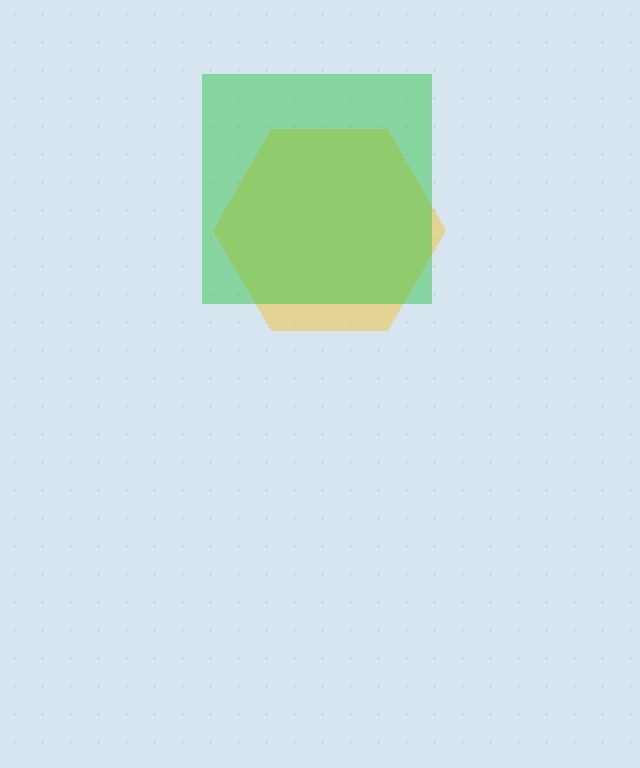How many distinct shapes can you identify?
There are 2 distinct shapes: a yellow hexagon, a green square.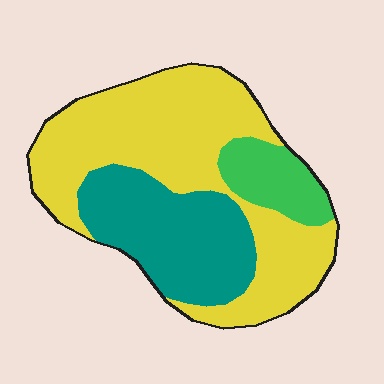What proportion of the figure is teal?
Teal takes up between a sixth and a third of the figure.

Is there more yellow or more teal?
Yellow.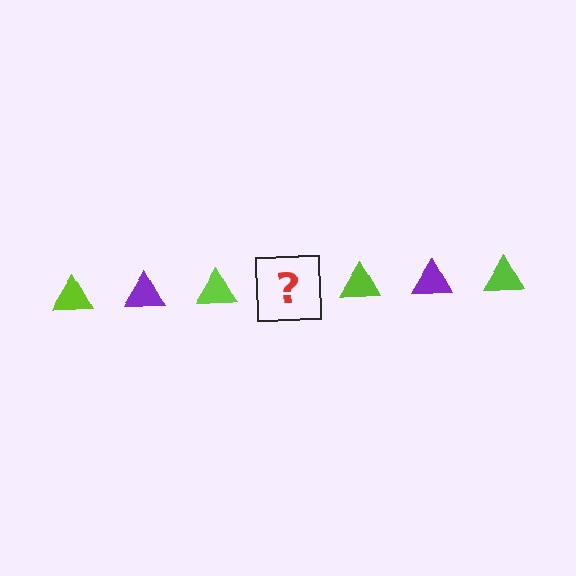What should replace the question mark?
The question mark should be replaced with a purple triangle.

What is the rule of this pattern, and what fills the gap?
The rule is that the pattern cycles through lime, purple triangles. The gap should be filled with a purple triangle.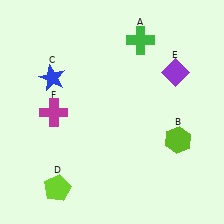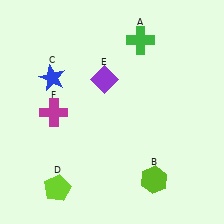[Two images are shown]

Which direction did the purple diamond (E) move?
The purple diamond (E) moved left.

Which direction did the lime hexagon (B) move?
The lime hexagon (B) moved down.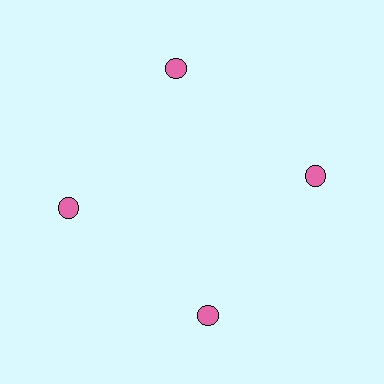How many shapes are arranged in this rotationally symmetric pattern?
There are 4 shapes, arranged in 4 groups of 1.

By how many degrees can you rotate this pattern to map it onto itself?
The pattern maps onto itself every 90 degrees of rotation.